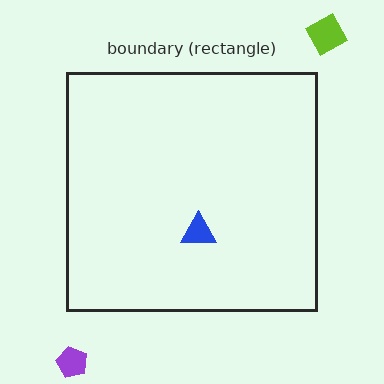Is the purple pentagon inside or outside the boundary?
Outside.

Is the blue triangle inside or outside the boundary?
Inside.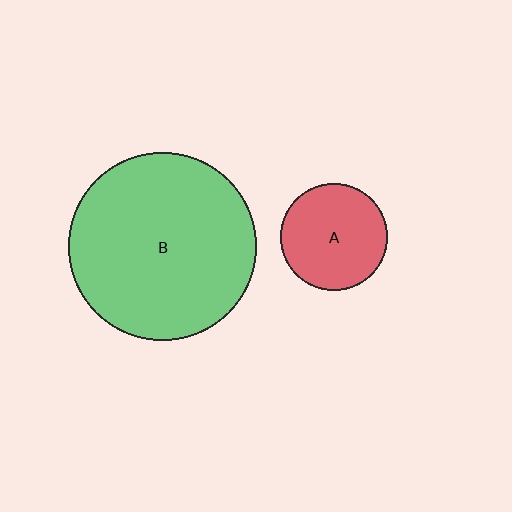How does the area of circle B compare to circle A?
Approximately 3.1 times.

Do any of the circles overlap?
No, none of the circles overlap.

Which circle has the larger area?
Circle B (green).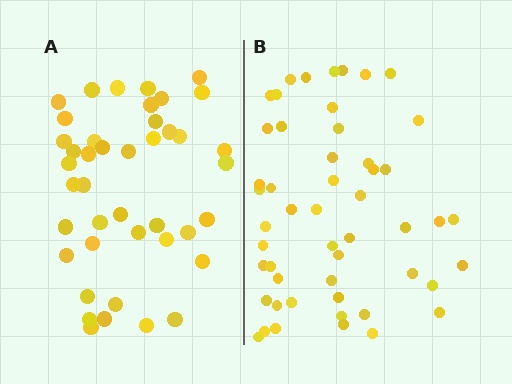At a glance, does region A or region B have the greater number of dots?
Region B (the right region) has more dots.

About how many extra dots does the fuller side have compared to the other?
Region B has roughly 8 or so more dots than region A.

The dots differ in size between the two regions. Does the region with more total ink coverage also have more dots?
No. Region A has more total ink coverage because its dots are larger, but region B actually contains more individual dots. Total area can be misleading — the number of items is what matters here.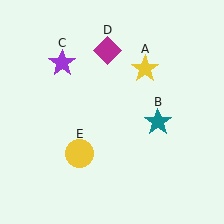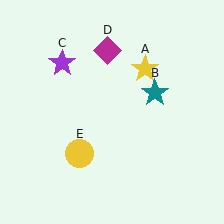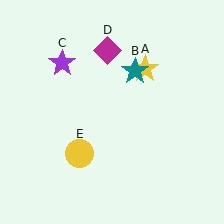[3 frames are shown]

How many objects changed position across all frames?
1 object changed position: teal star (object B).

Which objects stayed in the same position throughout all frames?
Yellow star (object A) and purple star (object C) and magenta diamond (object D) and yellow circle (object E) remained stationary.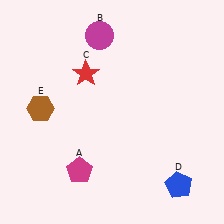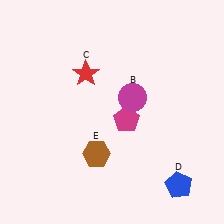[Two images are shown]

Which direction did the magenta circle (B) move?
The magenta circle (B) moved down.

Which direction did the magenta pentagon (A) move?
The magenta pentagon (A) moved up.